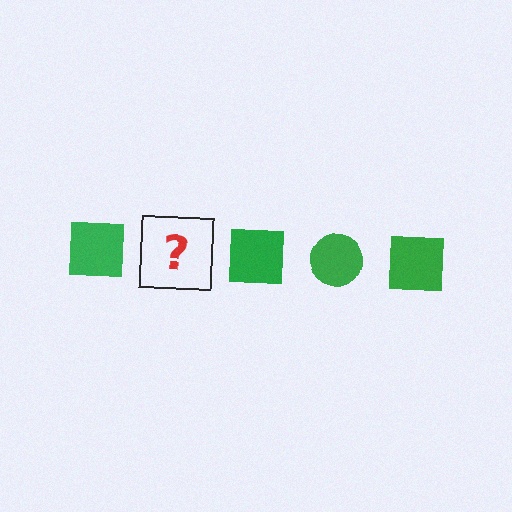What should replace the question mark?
The question mark should be replaced with a green circle.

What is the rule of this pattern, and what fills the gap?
The rule is that the pattern cycles through square, circle shapes in green. The gap should be filled with a green circle.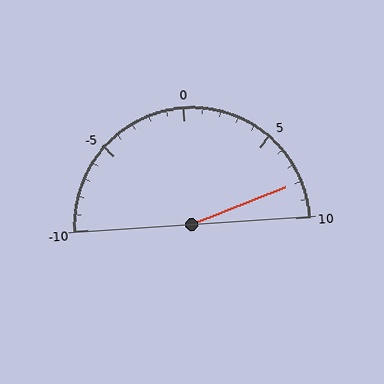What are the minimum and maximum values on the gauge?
The gauge ranges from -10 to 10.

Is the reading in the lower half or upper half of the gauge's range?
The reading is in the upper half of the range (-10 to 10).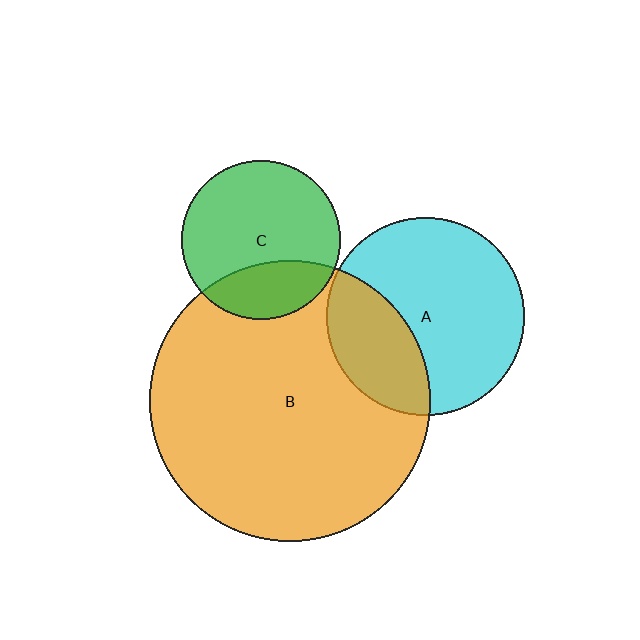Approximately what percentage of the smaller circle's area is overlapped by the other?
Approximately 30%.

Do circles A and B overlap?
Yes.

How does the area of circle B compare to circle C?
Approximately 3.1 times.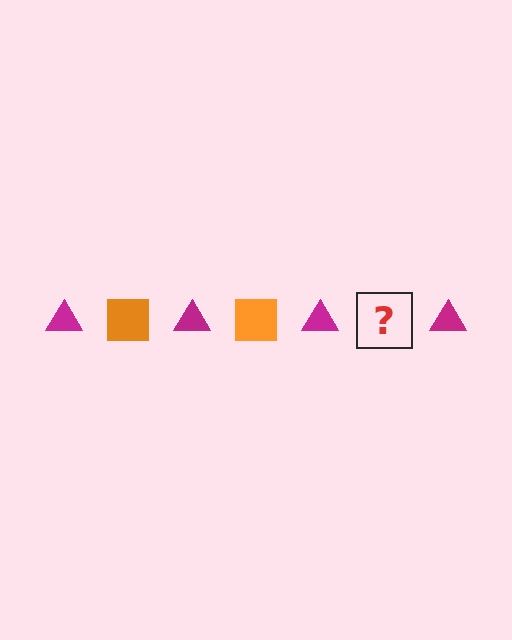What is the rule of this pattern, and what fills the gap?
The rule is that the pattern alternates between magenta triangle and orange square. The gap should be filled with an orange square.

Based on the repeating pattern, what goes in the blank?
The blank should be an orange square.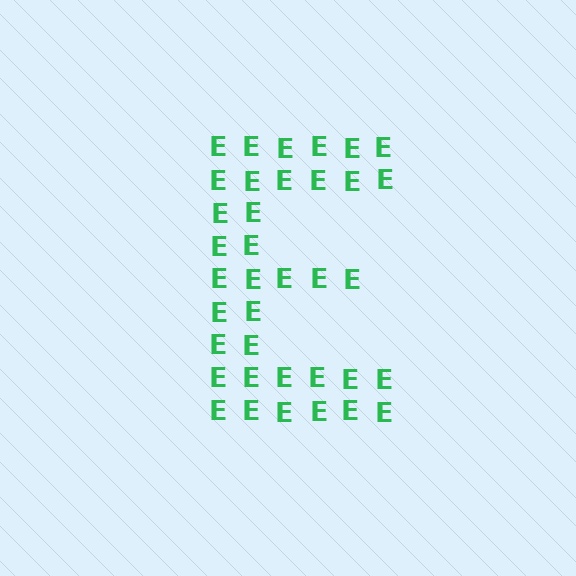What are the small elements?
The small elements are letter E's.